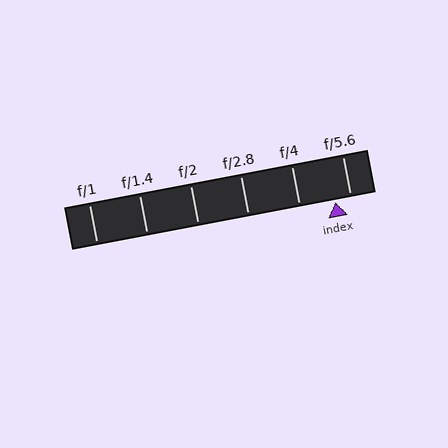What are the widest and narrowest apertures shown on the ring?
The widest aperture shown is f/1 and the narrowest is f/5.6.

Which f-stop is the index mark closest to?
The index mark is closest to f/5.6.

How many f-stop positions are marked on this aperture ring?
There are 6 f-stop positions marked.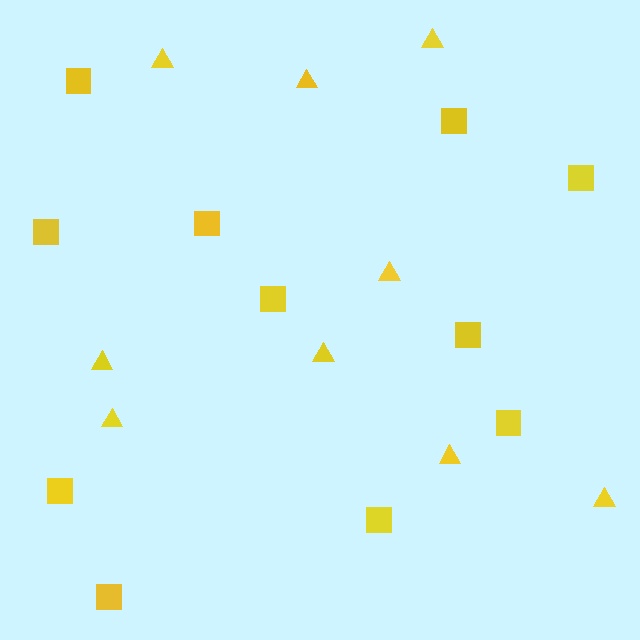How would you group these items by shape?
There are 2 groups: one group of squares (11) and one group of triangles (9).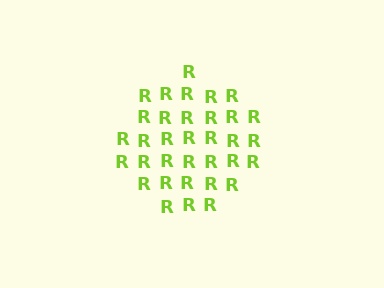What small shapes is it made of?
It is made of small letter R's.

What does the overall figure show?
The overall figure shows a circle.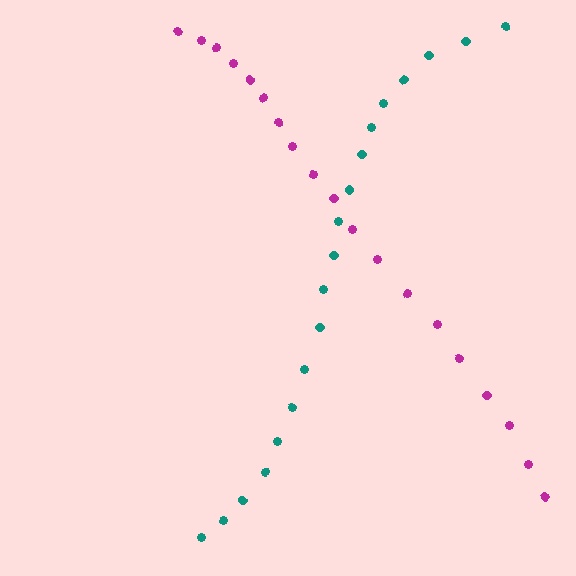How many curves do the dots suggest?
There are 2 distinct paths.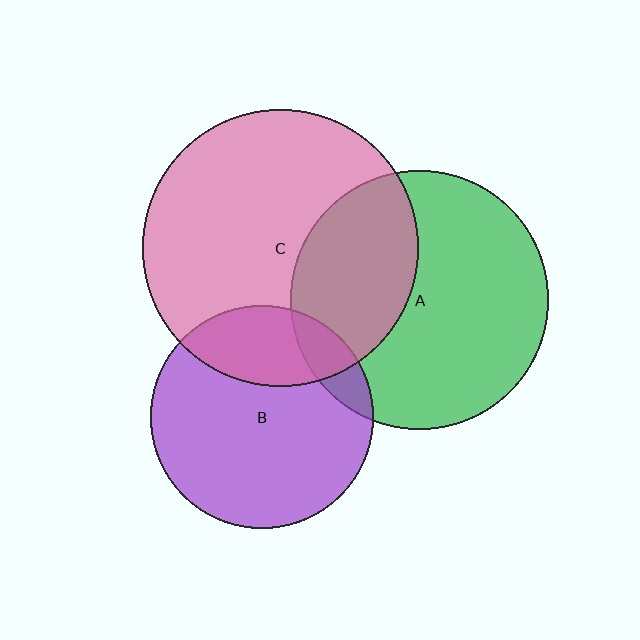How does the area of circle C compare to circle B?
Approximately 1.5 times.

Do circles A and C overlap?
Yes.